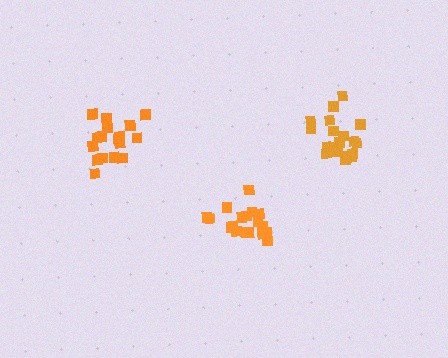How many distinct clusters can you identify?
There are 3 distinct clusters.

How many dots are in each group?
Group 1: 18 dots, Group 2: 18 dots, Group 3: 19 dots (55 total).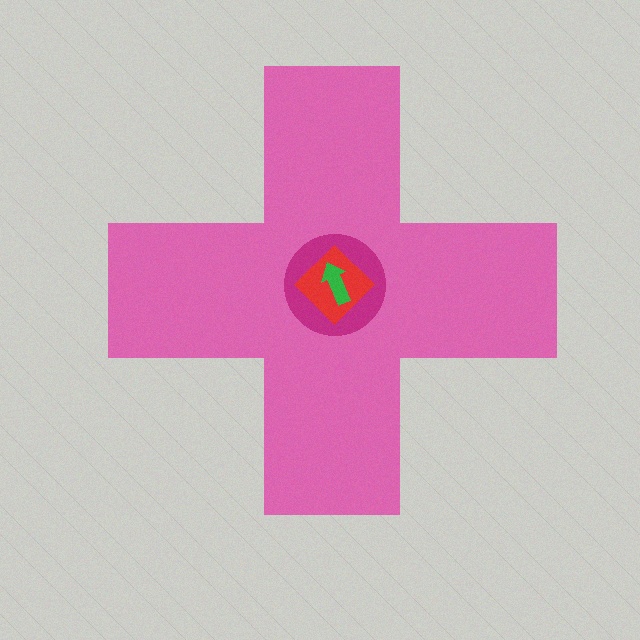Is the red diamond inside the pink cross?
Yes.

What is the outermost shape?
The pink cross.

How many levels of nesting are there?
4.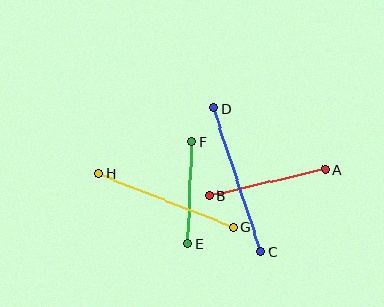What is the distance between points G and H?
The distance is approximately 145 pixels.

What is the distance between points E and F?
The distance is approximately 102 pixels.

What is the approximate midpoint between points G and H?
The midpoint is at approximately (166, 200) pixels.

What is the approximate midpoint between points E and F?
The midpoint is at approximately (190, 193) pixels.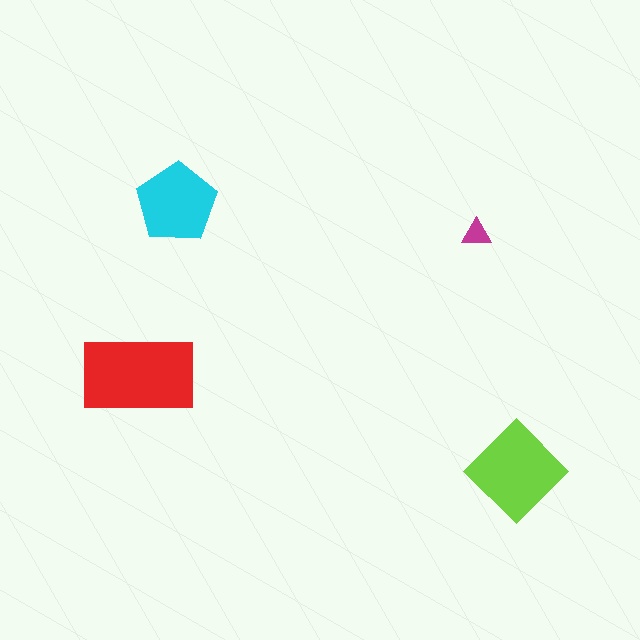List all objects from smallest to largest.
The magenta triangle, the cyan pentagon, the lime diamond, the red rectangle.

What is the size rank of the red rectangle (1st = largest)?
1st.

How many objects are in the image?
There are 4 objects in the image.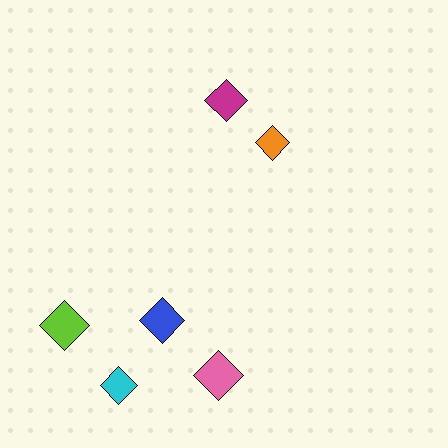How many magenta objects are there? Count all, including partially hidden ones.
There is 1 magenta object.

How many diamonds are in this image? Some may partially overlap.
There are 6 diamonds.